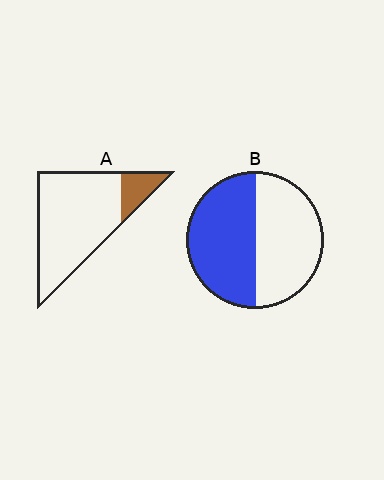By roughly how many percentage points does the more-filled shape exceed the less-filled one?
By roughly 35 percentage points (B over A).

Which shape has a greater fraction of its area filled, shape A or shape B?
Shape B.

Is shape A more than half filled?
No.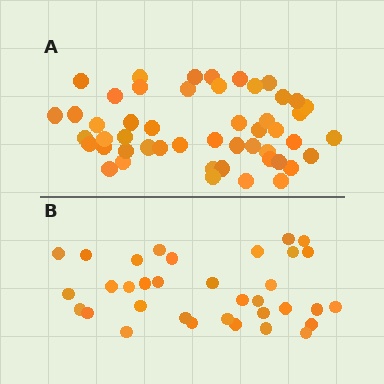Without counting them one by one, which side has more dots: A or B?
Region A (the top region) has more dots.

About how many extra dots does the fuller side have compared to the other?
Region A has approximately 15 more dots than region B.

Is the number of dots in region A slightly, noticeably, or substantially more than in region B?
Region A has substantially more. The ratio is roughly 1.5 to 1.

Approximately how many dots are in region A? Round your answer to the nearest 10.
About 50 dots.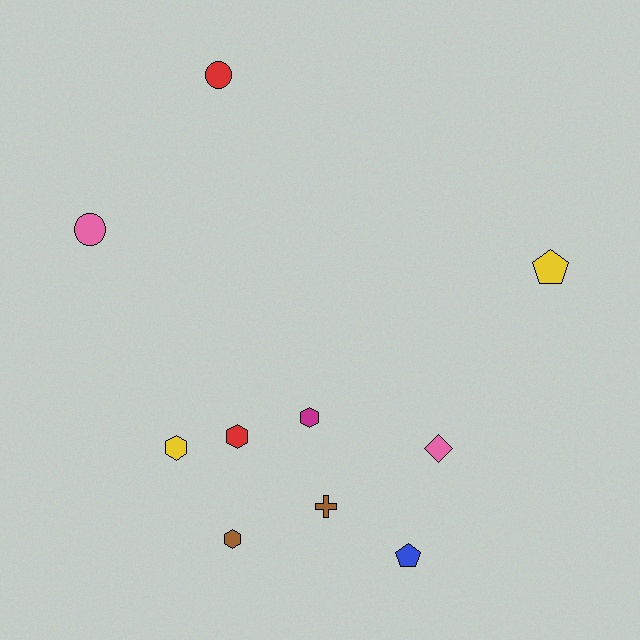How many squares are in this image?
There are no squares.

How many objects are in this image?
There are 10 objects.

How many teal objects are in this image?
There are no teal objects.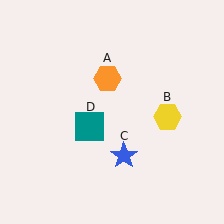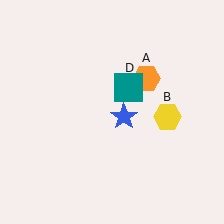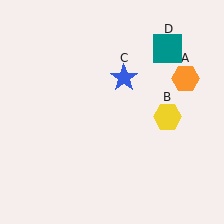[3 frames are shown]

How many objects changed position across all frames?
3 objects changed position: orange hexagon (object A), blue star (object C), teal square (object D).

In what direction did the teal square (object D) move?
The teal square (object D) moved up and to the right.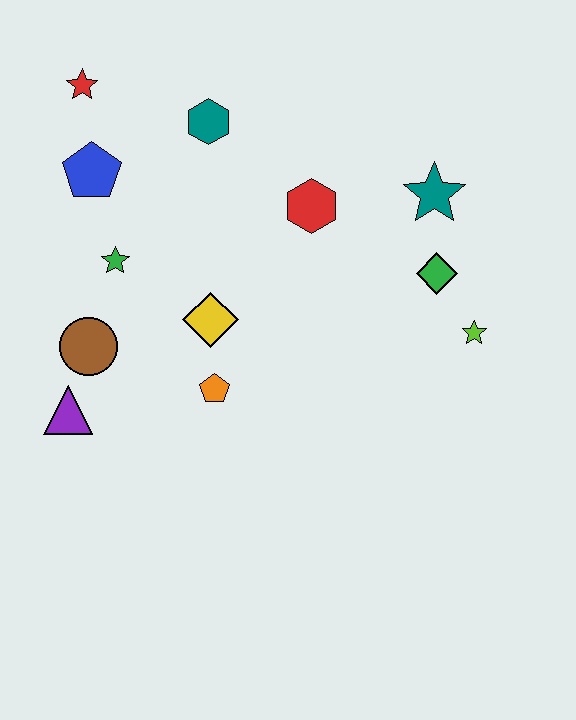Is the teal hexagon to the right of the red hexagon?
No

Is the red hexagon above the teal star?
No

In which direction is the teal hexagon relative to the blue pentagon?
The teal hexagon is to the right of the blue pentagon.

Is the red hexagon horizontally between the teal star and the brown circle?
Yes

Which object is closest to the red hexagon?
The teal star is closest to the red hexagon.